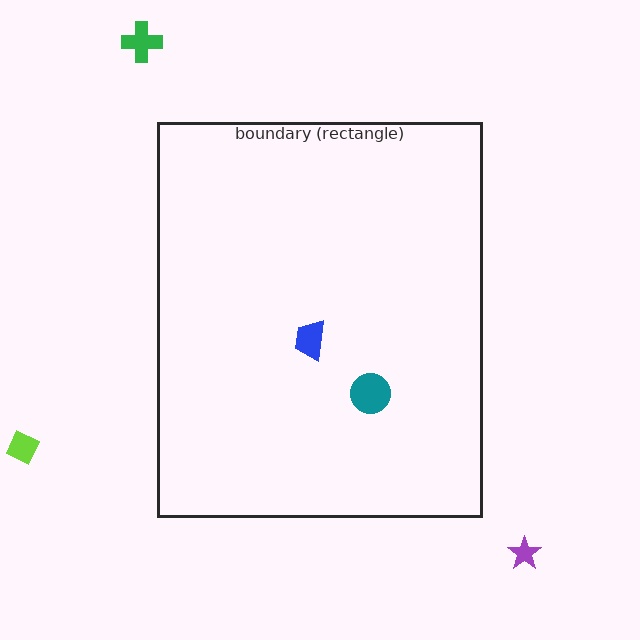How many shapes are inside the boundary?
2 inside, 3 outside.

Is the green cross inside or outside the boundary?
Outside.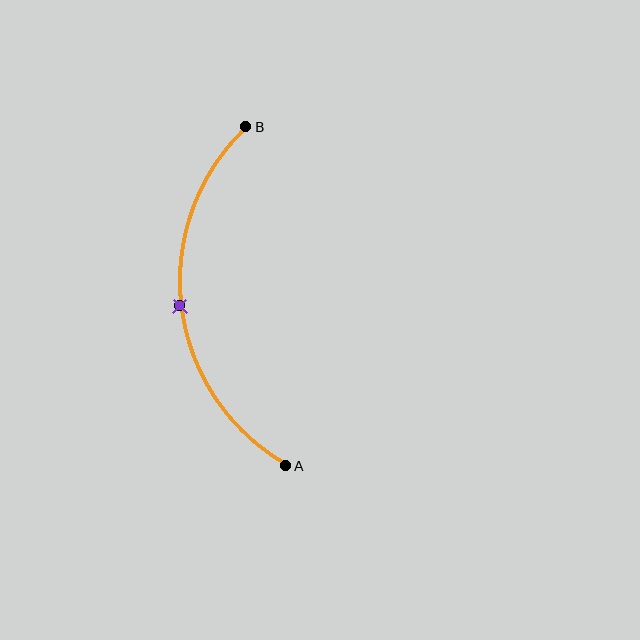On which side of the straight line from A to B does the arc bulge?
The arc bulges to the left of the straight line connecting A and B.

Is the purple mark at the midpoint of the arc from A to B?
Yes. The purple mark lies on the arc at equal arc-length from both A and B — it is the arc midpoint.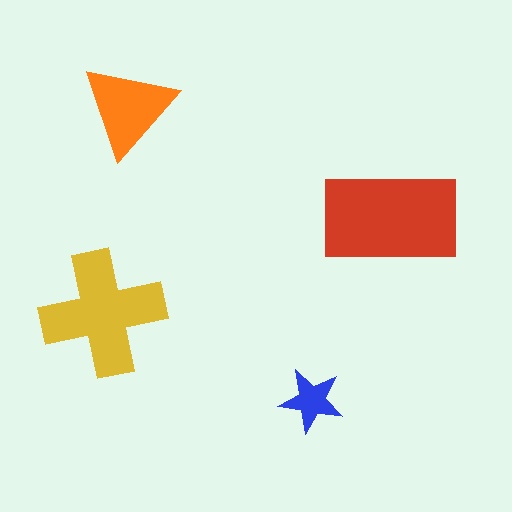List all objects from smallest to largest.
The blue star, the orange triangle, the yellow cross, the red rectangle.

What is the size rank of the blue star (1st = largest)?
4th.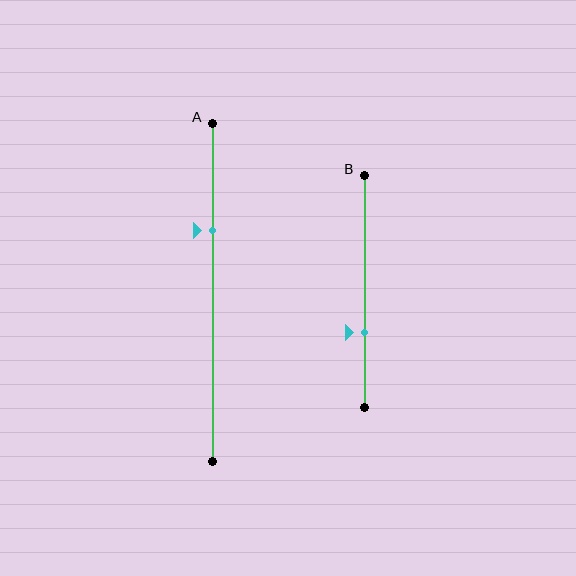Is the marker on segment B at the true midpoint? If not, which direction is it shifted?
No, the marker on segment B is shifted downward by about 18% of the segment length.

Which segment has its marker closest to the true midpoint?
Segment B has its marker closest to the true midpoint.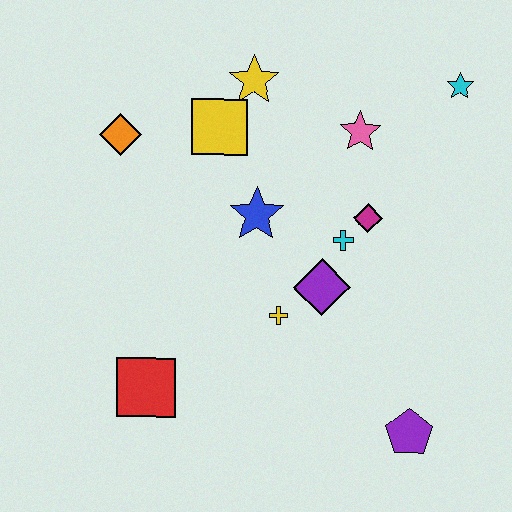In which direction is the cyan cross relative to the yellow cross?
The cyan cross is above the yellow cross.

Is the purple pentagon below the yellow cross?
Yes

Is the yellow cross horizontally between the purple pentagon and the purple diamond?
No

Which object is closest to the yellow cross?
The purple diamond is closest to the yellow cross.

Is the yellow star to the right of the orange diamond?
Yes